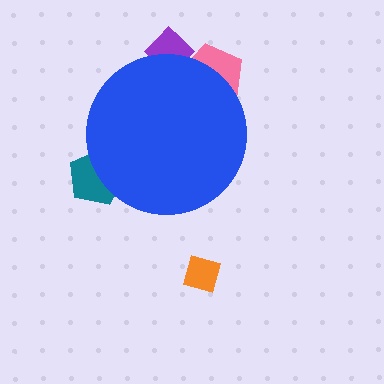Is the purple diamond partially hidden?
Yes, the purple diamond is partially hidden behind the blue circle.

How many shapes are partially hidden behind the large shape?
3 shapes are partially hidden.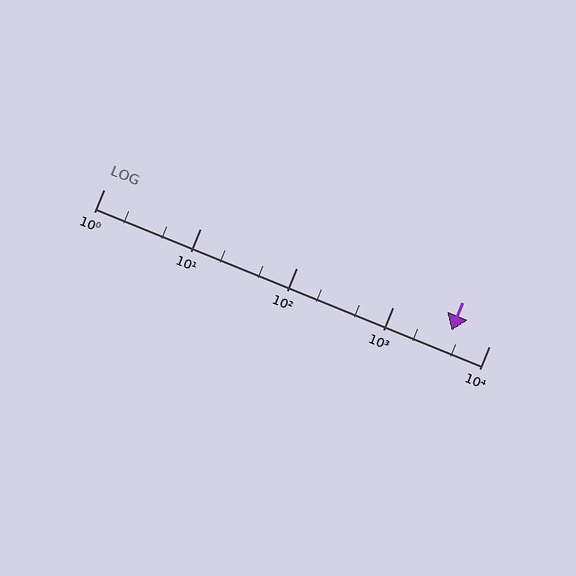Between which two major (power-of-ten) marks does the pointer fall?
The pointer is between 1000 and 10000.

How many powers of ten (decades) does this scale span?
The scale spans 4 decades, from 1 to 10000.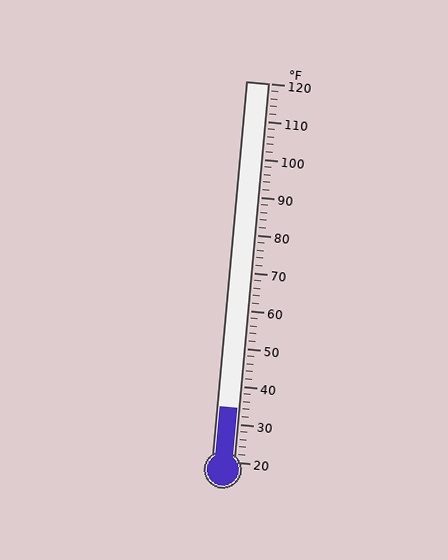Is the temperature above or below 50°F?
The temperature is below 50°F.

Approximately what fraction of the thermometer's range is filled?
The thermometer is filled to approximately 15% of its range.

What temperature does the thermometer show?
The thermometer shows approximately 34°F.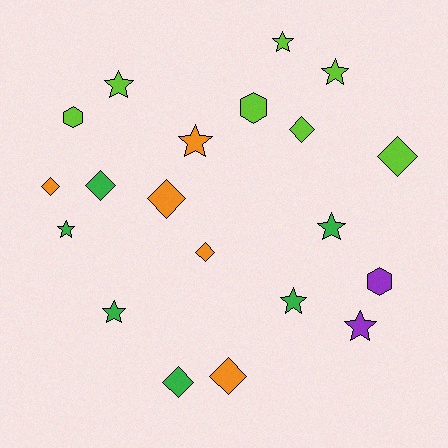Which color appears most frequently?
Lime, with 7 objects.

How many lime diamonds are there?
There are 2 lime diamonds.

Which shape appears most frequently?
Star, with 9 objects.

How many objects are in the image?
There are 20 objects.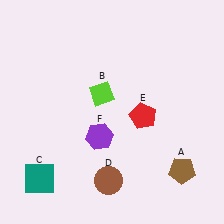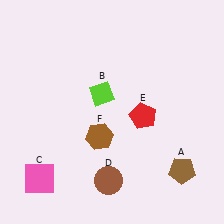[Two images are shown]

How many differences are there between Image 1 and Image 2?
There are 2 differences between the two images.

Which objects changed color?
C changed from teal to pink. F changed from purple to brown.